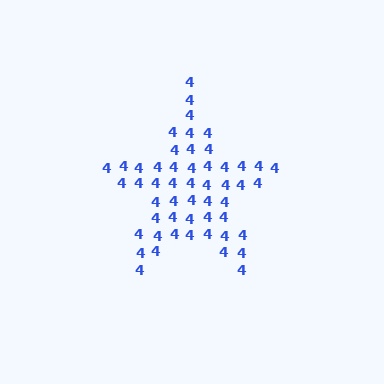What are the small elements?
The small elements are digit 4's.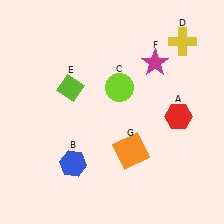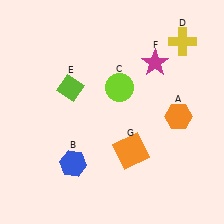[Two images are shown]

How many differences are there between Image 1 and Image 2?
There is 1 difference between the two images.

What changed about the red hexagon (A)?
In Image 1, A is red. In Image 2, it changed to orange.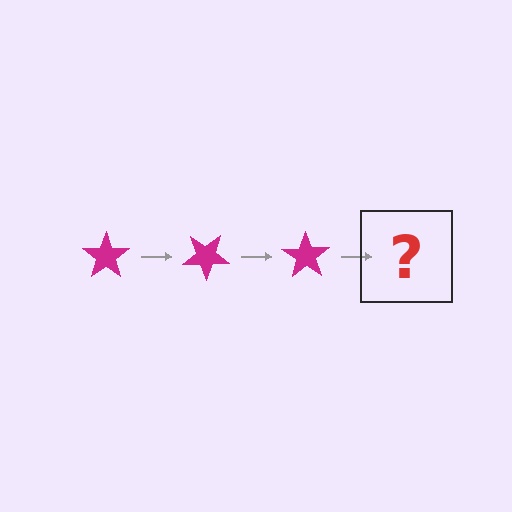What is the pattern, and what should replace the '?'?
The pattern is that the star rotates 35 degrees each step. The '?' should be a magenta star rotated 105 degrees.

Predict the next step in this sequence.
The next step is a magenta star rotated 105 degrees.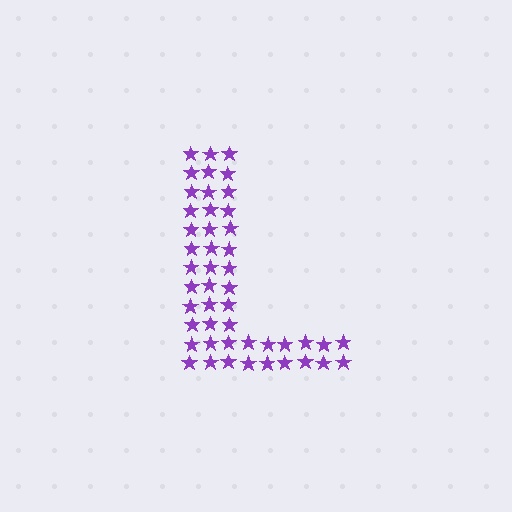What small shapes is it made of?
It is made of small stars.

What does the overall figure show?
The overall figure shows the letter L.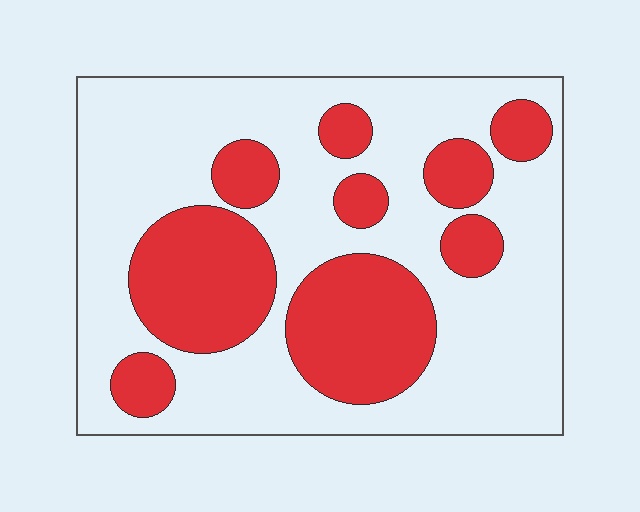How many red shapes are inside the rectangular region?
9.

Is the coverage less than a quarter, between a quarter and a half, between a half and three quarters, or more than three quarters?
Between a quarter and a half.